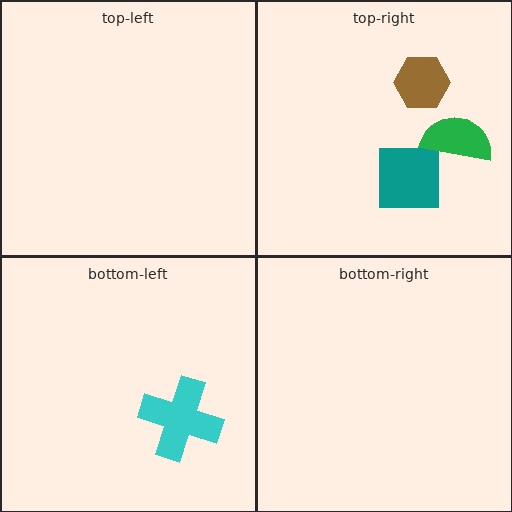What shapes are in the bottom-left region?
The cyan cross.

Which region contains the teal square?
The top-right region.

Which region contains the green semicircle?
The top-right region.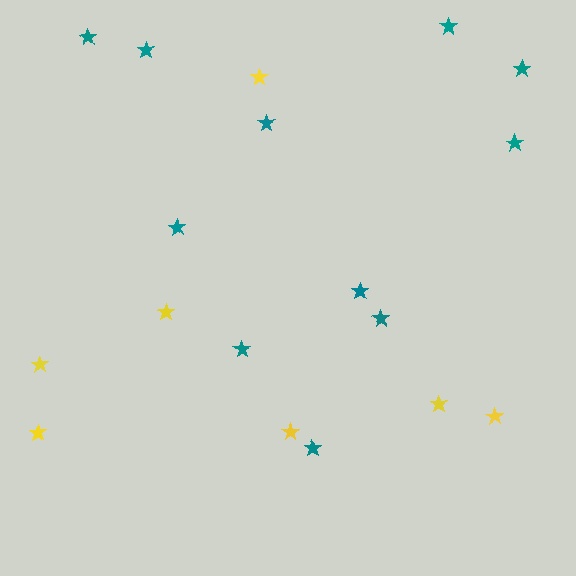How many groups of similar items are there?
There are 2 groups: one group of yellow stars (7) and one group of teal stars (11).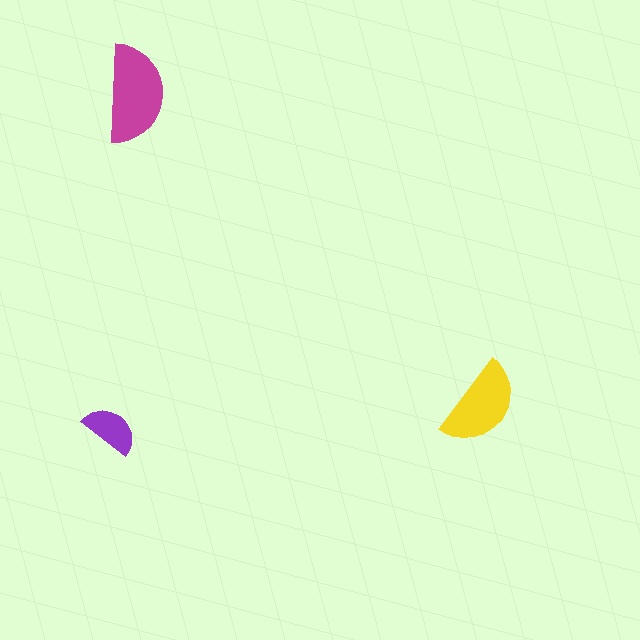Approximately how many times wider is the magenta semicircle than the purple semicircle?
About 1.5 times wider.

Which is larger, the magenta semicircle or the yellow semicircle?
The magenta one.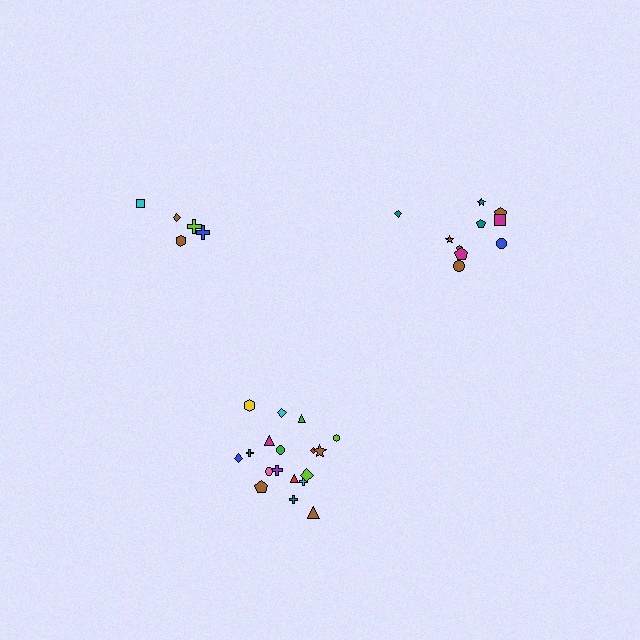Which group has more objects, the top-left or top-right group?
The top-right group.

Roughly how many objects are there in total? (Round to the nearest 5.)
Roughly 35 objects in total.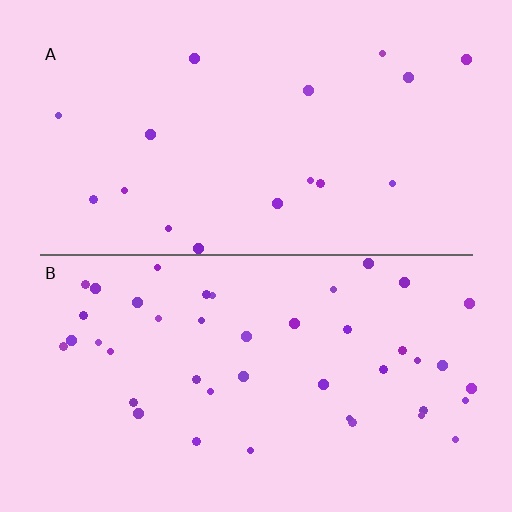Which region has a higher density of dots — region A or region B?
B (the bottom).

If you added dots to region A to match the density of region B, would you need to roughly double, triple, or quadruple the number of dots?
Approximately triple.